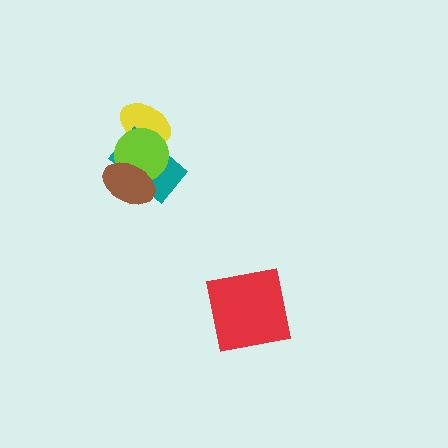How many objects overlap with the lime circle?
3 objects overlap with the lime circle.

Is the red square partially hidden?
No, no other shape covers it.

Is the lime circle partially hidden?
Yes, it is partially covered by another shape.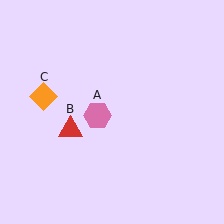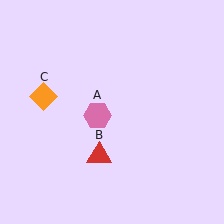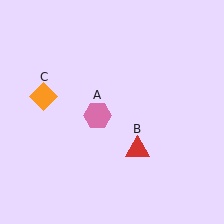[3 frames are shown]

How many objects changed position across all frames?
1 object changed position: red triangle (object B).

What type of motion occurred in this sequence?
The red triangle (object B) rotated counterclockwise around the center of the scene.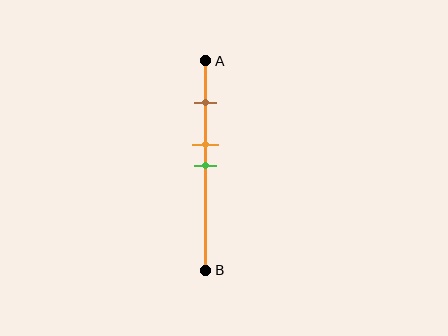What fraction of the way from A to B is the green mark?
The green mark is approximately 50% (0.5) of the way from A to B.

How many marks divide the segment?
There are 3 marks dividing the segment.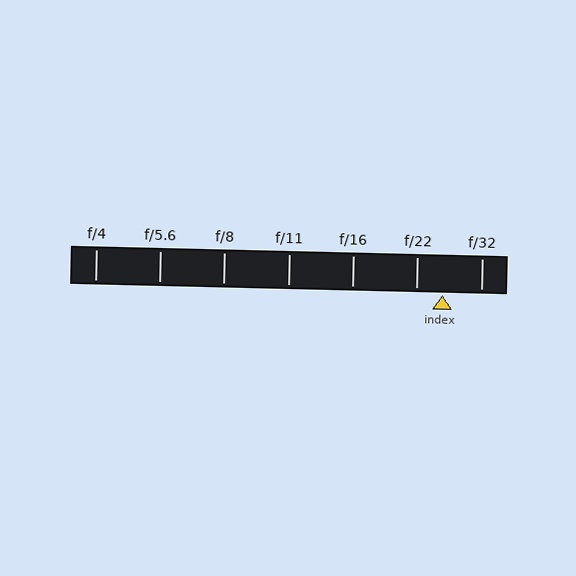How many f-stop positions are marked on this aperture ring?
There are 7 f-stop positions marked.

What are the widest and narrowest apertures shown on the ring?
The widest aperture shown is f/4 and the narrowest is f/32.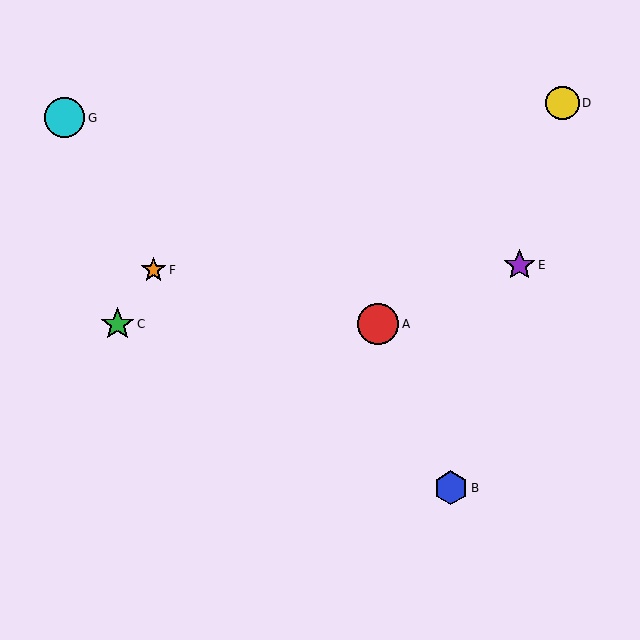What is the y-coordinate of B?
Object B is at y≈488.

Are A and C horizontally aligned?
Yes, both are at y≈324.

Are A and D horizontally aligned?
No, A is at y≈324 and D is at y≈103.